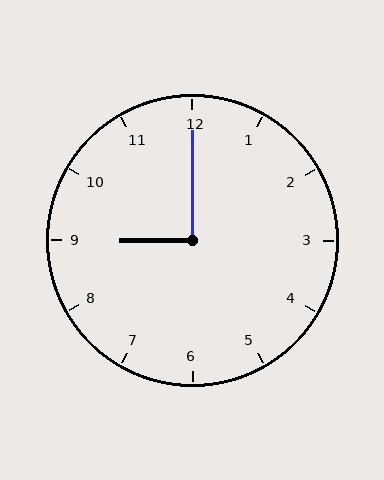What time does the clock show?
9:00.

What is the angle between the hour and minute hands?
Approximately 90 degrees.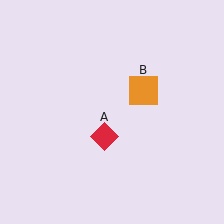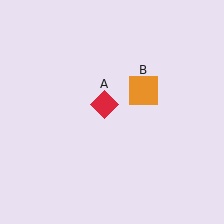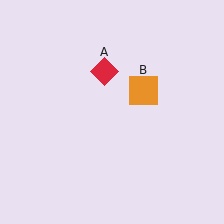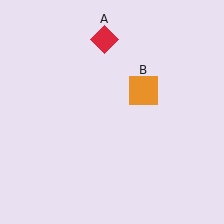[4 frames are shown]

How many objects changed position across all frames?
1 object changed position: red diamond (object A).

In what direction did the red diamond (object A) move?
The red diamond (object A) moved up.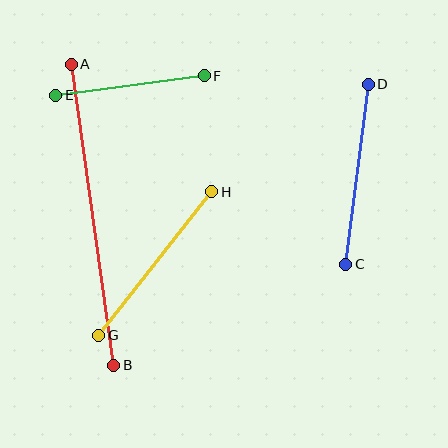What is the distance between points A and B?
The distance is approximately 304 pixels.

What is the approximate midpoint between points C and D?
The midpoint is at approximately (357, 174) pixels.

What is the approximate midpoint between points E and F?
The midpoint is at approximately (130, 85) pixels.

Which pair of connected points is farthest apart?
Points A and B are farthest apart.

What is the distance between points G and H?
The distance is approximately 182 pixels.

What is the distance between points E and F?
The distance is approximately 150 pixels.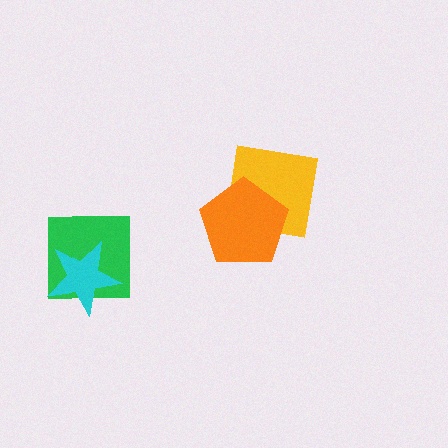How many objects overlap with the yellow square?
1 object overlaps with the yellow square.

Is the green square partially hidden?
Yes, it is partially covered by another shape.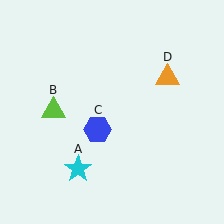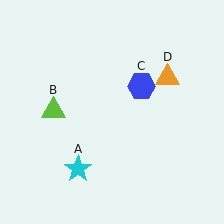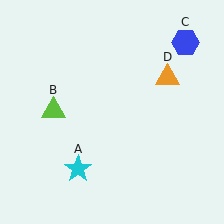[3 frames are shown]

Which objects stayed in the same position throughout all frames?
Cyan star (object A) and lime triangle (object B) and orange triangle (object D) remained stationary.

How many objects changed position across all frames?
1 object changed position: blue hexagon (object C).